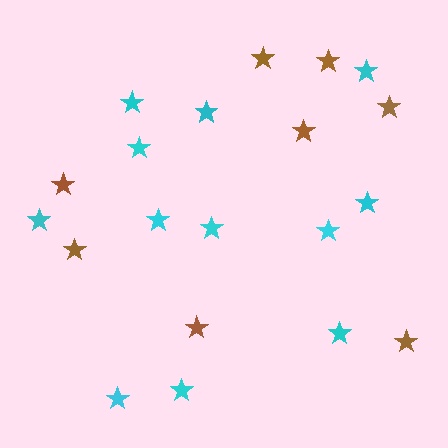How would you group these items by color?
There are 2 groups: one group of cyan stars (12) and one group of brown stars (8).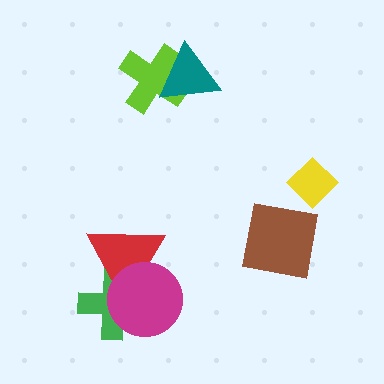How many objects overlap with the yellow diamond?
0 objects overlap with the yellow diamond.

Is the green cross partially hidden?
Yes, it is partially covered by another shape.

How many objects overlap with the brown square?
0 objects overlap with the brown square.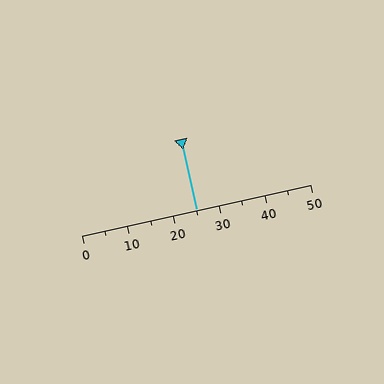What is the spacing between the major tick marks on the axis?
The major ticks are spaced 10 apart.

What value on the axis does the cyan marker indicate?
The marker indicates approximately 25.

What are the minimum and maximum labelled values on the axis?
The axis runs from 0 to 50.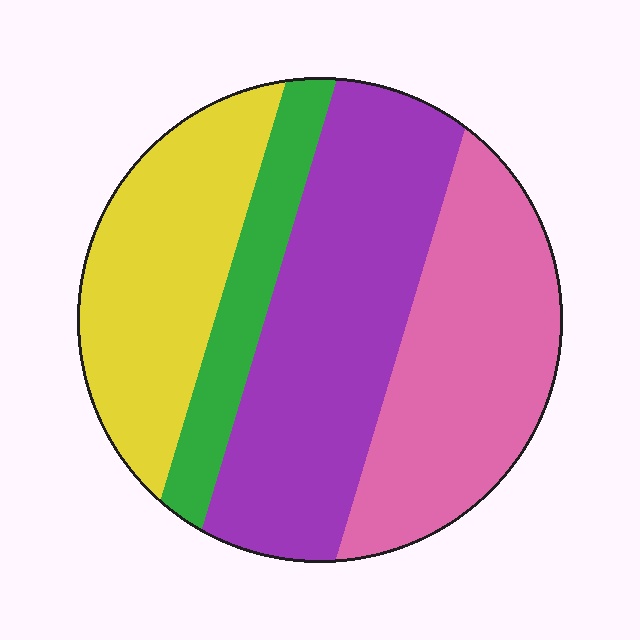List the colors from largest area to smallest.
From largest to smallest: purple, pink, yellow, green.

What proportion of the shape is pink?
Pink covers about 30% of the shape.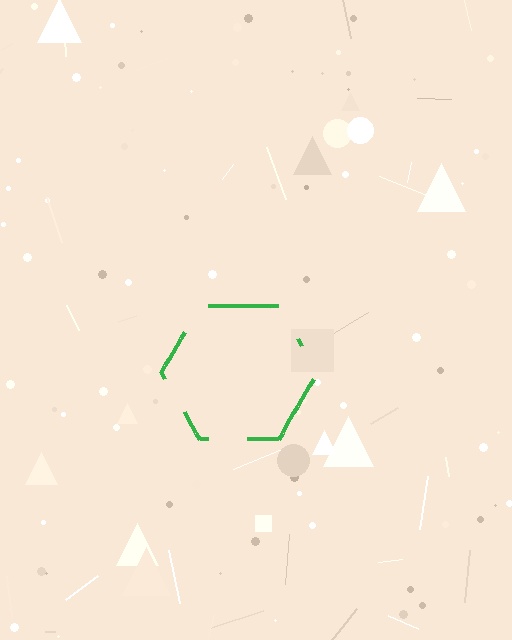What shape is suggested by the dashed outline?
The dashed outline suggests a hexagon.